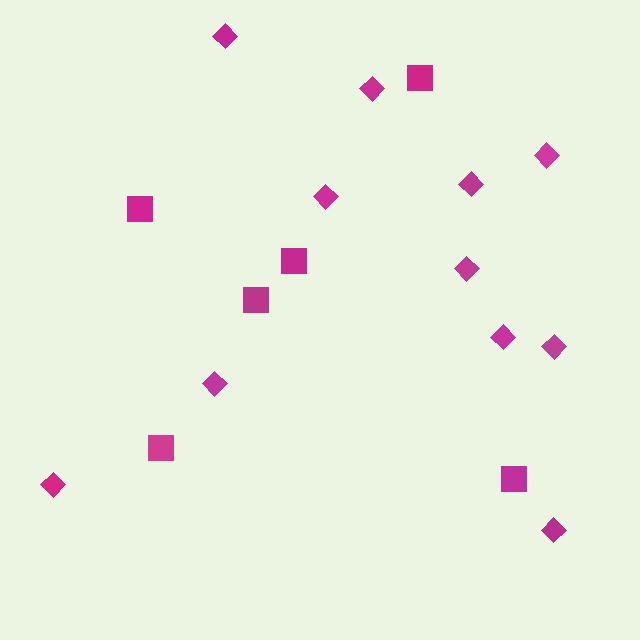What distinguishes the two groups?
There are 2 groups: one group of squares (6) and one group of diamonds (11).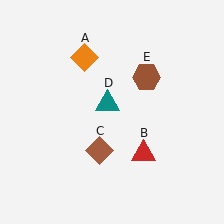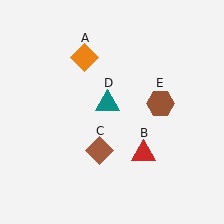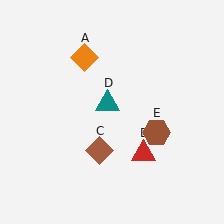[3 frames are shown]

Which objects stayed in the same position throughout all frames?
Orange diamond (object A) and red triangle (object B) and brown diamond (object C) and teal triangle (object D) remained stationary.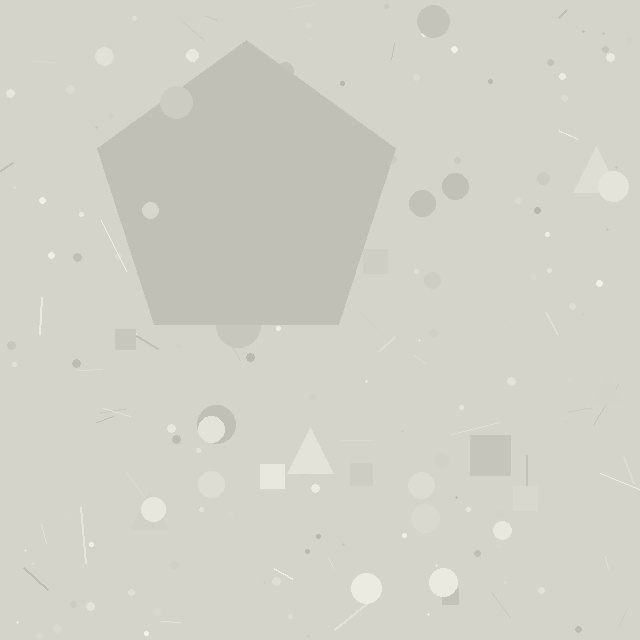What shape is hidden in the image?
A pentagon is hidden in the image.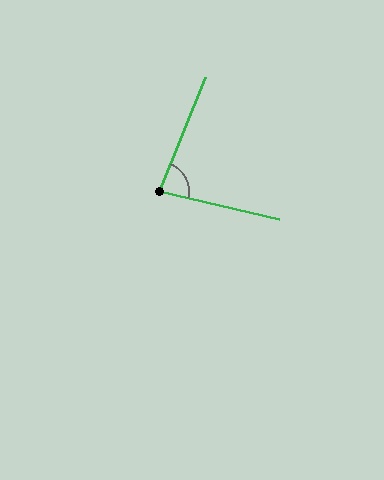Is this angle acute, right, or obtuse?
It is acute.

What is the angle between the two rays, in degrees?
Approximately 81 degrees.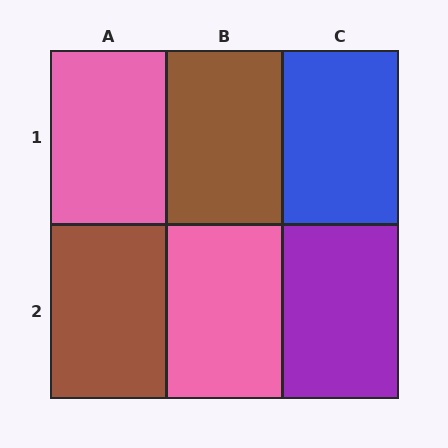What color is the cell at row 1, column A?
Pink.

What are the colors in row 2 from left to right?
Brown, pink, purple.